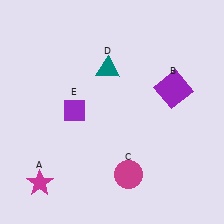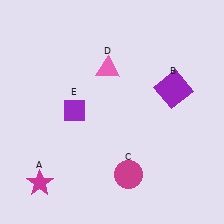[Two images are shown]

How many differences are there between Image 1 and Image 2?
There is 1 difference between the two images.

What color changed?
The triangle (D) changed from teal in Image 1 to pink in Image 2.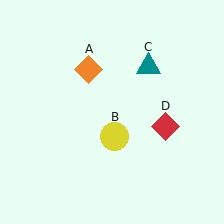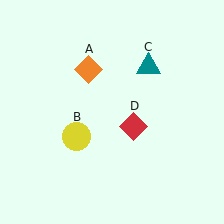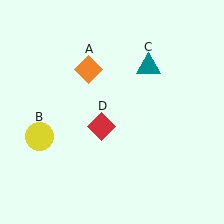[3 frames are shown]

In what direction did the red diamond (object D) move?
The red diamond (object D) moved left.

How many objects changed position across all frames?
2 objects changed position: yellow circle (object B), red diamond (object D).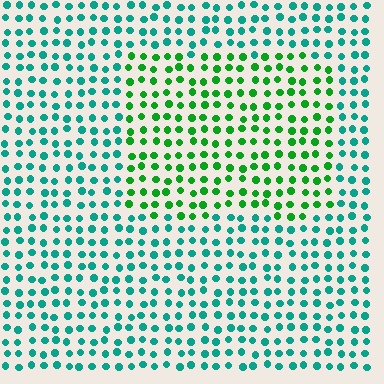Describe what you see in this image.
The image is filled with small teal elements in a uniform arrangement. A rectangle-shaped region is visible where the elements are tinted to a slightly different hue, forming a subtle color boundary.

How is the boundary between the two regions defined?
The boundary is defined purely by a slight shift in hue (about 44 degrees). Spacing, size, and orientation are identical on both sides.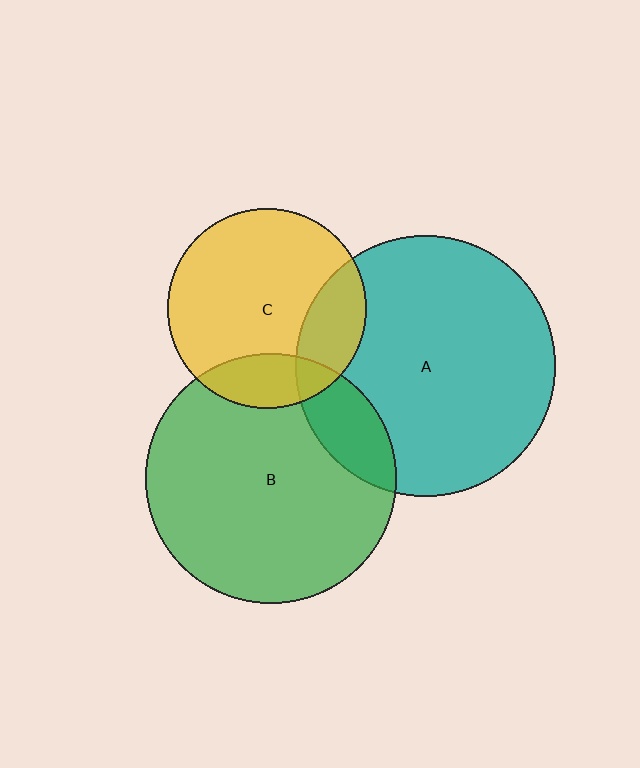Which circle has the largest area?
Circle A (teal).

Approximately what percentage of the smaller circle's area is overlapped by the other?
Approximately 15%.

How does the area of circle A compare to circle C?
Approximately 1.7 times.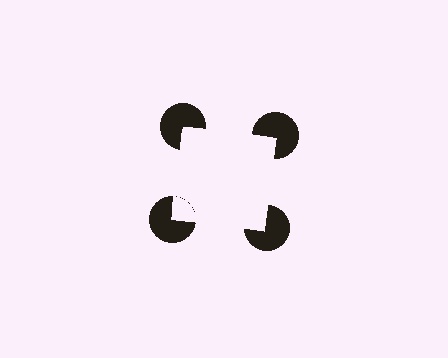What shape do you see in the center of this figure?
An illusory square — its edges are inferred from the aligned wedge cuts in the pac-man discs, not physically drawn.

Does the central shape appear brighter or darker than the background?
It typically appears slightly brighter than the background, even though no actual brightness change is drawn.